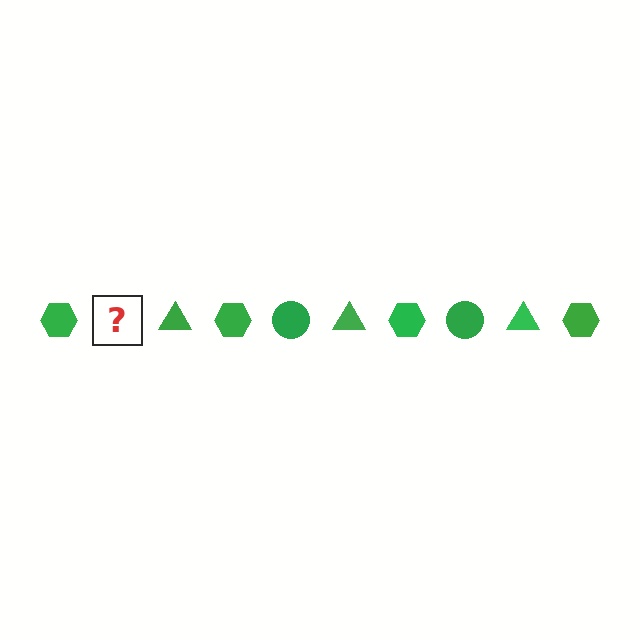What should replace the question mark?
The question mark should be replaced with a green circle.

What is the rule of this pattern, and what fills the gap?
The rule is that the pattern cycles through hexagon, circle, triangle shapes in green. The gap should be filled with a green circle.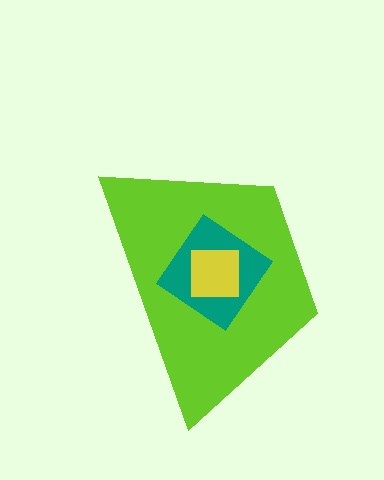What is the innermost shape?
The yellow square.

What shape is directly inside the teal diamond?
The yellow square.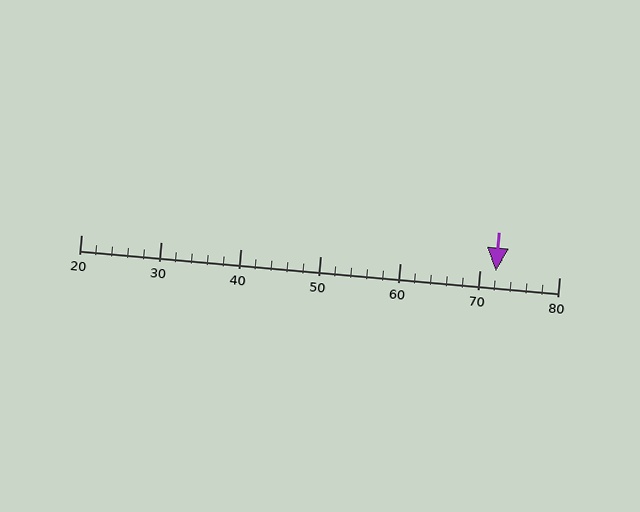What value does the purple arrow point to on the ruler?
The purple arrow points to approximately 72.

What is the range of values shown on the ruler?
The ruler shows values from 20 to 80.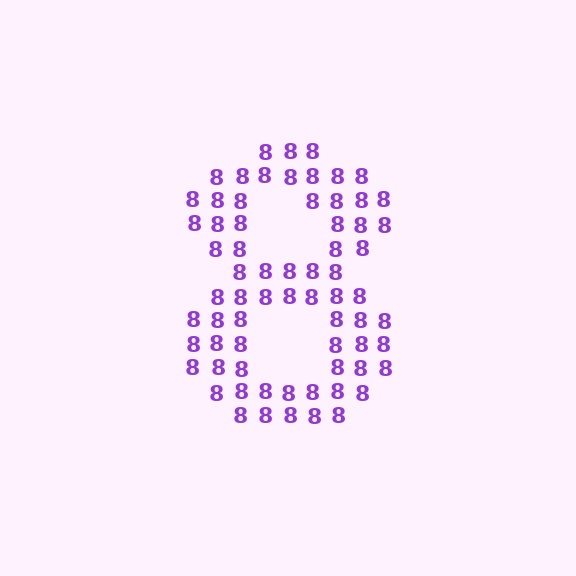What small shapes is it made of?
It is made of small digit 8's.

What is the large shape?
The large shape is the digit 8.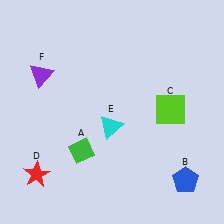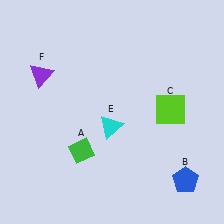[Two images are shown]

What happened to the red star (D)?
The red star (D) was removed in Image 2. It was in the bottom-left area of Image 1.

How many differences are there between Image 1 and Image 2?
There is 1 difference between the two images.